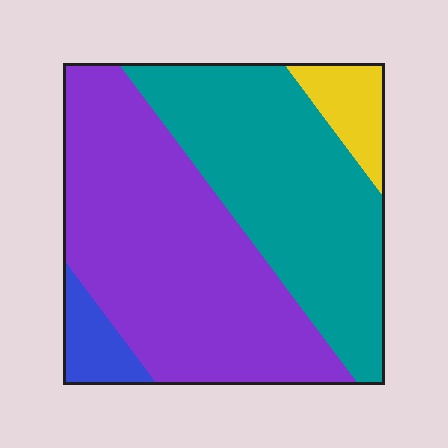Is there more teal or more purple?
Purple.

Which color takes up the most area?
Purple, at roughly 50%.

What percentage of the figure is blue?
Blue takes up less than a sixth of the figure.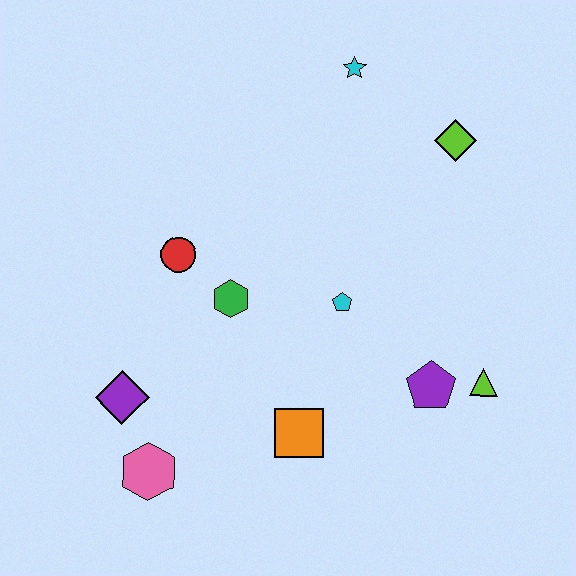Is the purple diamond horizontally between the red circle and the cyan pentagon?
No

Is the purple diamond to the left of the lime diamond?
Yes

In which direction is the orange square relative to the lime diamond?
The orange square is below the lime diamond.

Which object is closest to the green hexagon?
The red circle is closest to the green hexagon.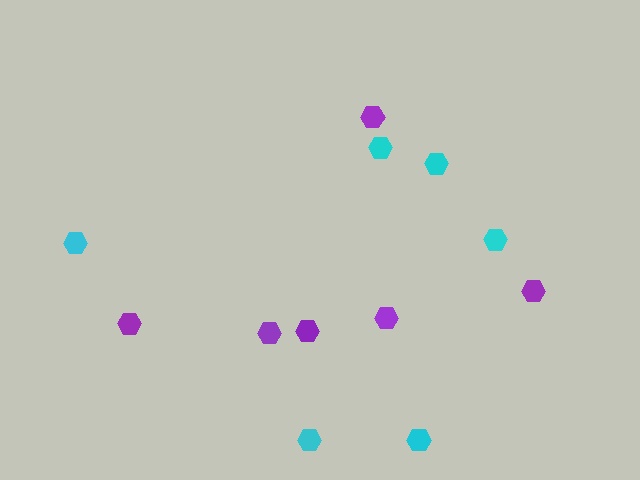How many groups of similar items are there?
There are 2 groups: one group of cyan hexagons (6) and one group of purple hexagons (6).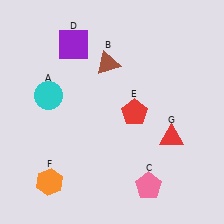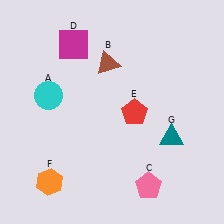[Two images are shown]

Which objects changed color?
D changed from purple to magenta. G changed from red to teal.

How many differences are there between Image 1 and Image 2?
There are 2 differences between the two images.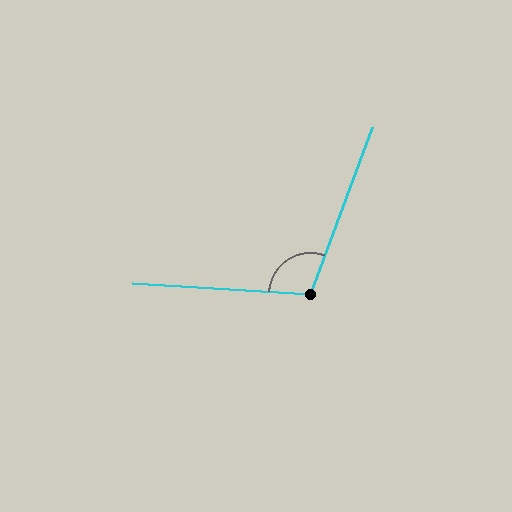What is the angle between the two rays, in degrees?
Approximately 107 degrees.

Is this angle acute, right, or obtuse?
It is obtuse.